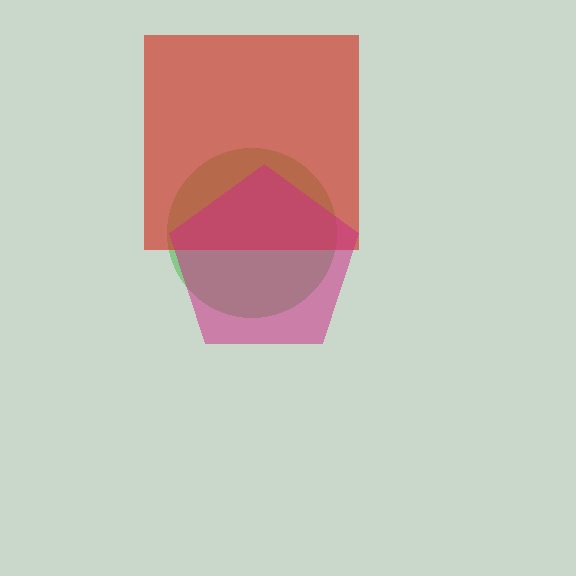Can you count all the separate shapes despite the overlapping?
Yes, there are 3 separate shapes.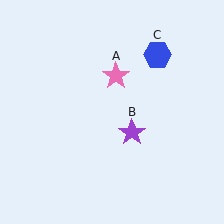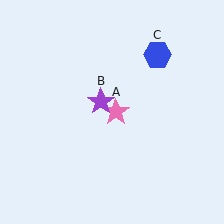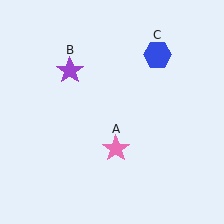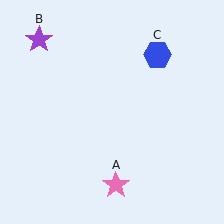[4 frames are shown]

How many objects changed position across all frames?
2 objects changed position: pink star (object A), purple star (object B).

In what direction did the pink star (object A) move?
The pink star (object A) moved down.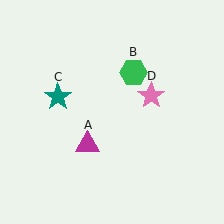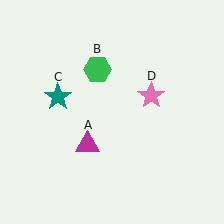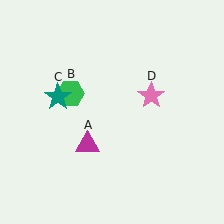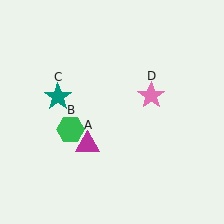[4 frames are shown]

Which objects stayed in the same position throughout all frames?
Magenta triangle (object A) and teal star (object C) and pink star (object D) remained stationary.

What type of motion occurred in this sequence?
The green hexagon (object B) rotated counterclockwise around the center of the scene.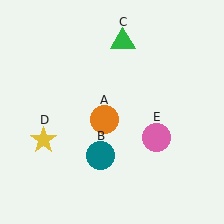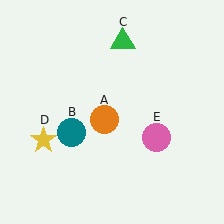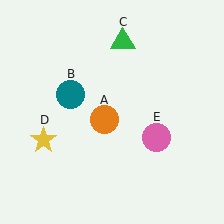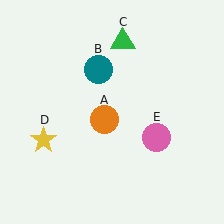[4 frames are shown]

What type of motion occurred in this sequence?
The teal circle (object B) rotated clockwise around the center of the scene.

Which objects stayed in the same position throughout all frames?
Orange circle (object A) and green triangle (object C) and yellow star (object D) and pink circle (object E) remained stationary.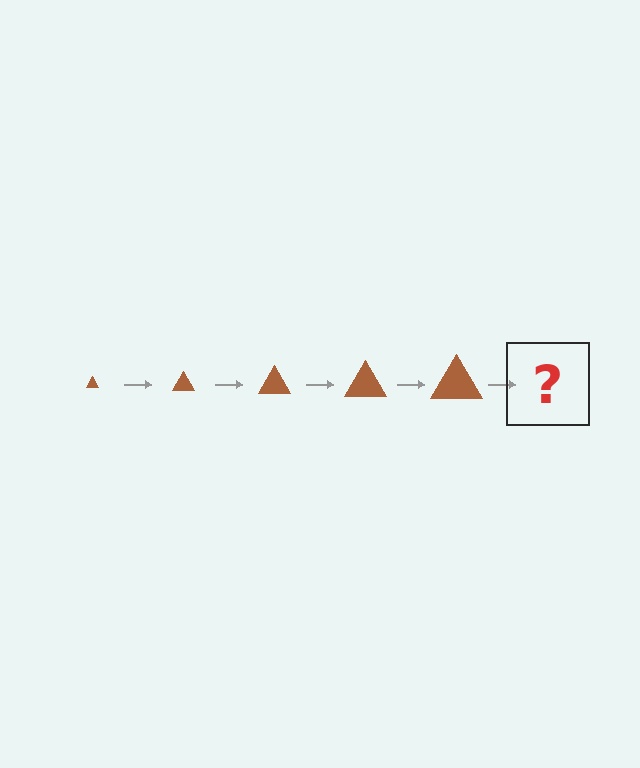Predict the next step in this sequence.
The next step is a brown triangle, larger than the previous one.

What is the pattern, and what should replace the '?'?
The pattern is that the triangle gets progressively larger each step. The '?' should be a brown triangle, larger than the previous one.